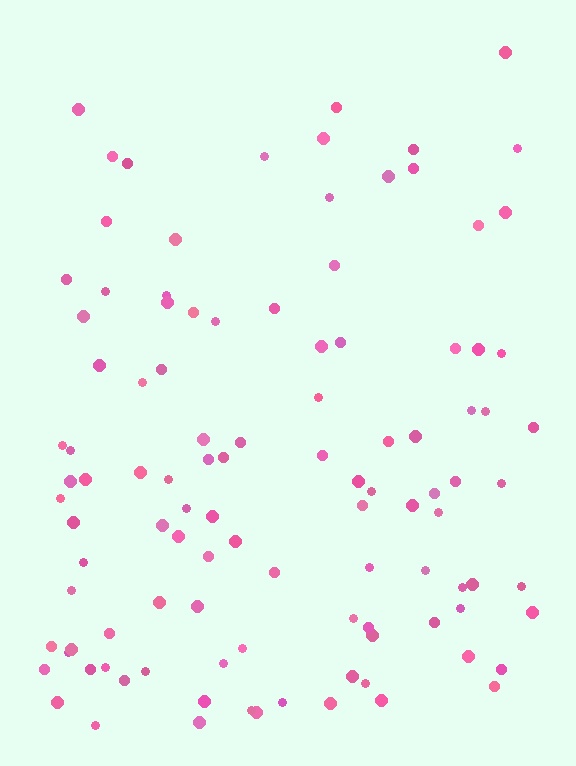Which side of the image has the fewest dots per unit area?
The top.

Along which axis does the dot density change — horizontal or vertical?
Vertical.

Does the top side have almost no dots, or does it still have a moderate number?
Still a moderate number, just noticeably fewer than the bottom.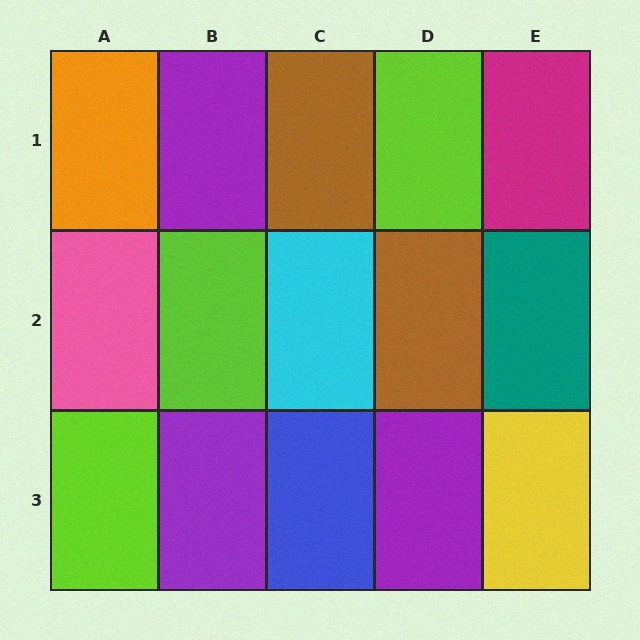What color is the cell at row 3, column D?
Purple.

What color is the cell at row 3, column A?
Lime.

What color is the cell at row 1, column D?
Lime.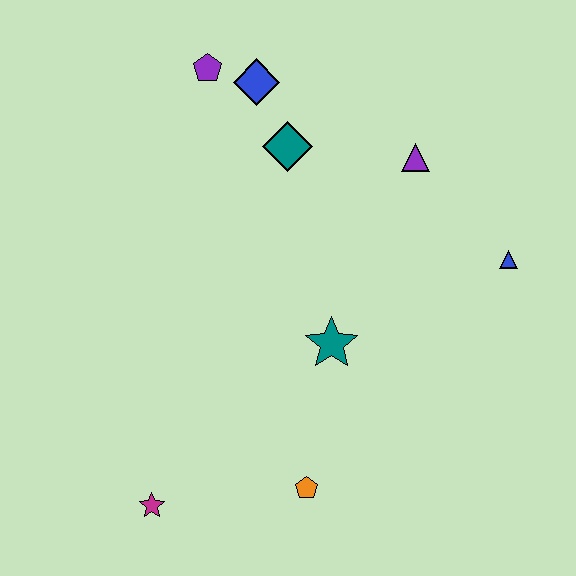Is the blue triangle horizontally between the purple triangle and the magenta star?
No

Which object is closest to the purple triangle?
The teal diamond is closest to the purple triangle.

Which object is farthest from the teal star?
The purple pentagon is farthest from the teal star.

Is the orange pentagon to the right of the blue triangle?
No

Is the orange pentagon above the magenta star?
Yes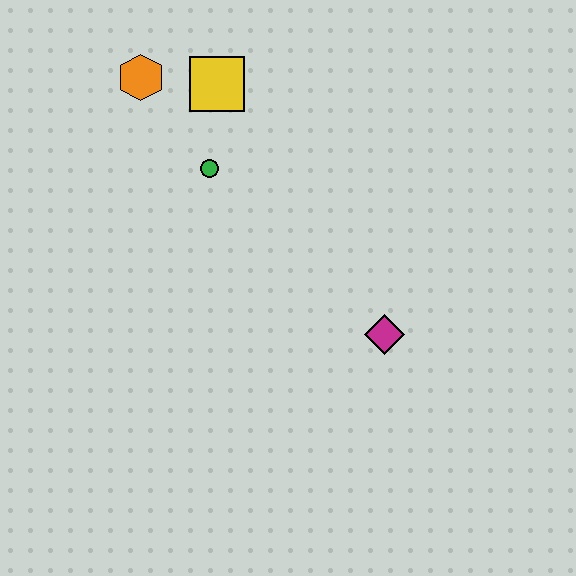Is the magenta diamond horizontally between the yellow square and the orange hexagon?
No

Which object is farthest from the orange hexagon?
The magenta diamond is farthest from the orange hexagon.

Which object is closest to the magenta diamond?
The green circle is closest to the magenta diamond.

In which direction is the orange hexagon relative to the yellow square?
The orange hexagon is to the left of the yellow square.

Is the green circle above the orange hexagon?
No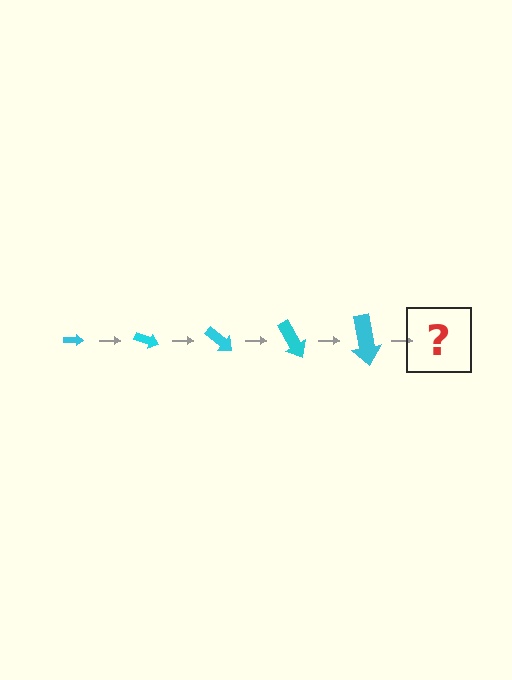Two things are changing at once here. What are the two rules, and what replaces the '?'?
The two rules are that the arrow grows larger each step and it rotates 20 degrees each step. The '?' should be an arrow, larger than the previous one and rotated 100 degrees from the start.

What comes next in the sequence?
The next element should be an arrow, larger than the previous one and rotated 100 degrees from the start.